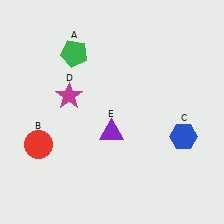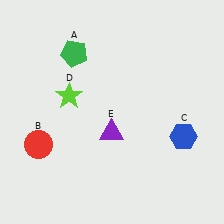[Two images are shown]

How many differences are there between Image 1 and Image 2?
There is 1 difference between the two images.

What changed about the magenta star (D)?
In Image 1, D is magenta. In Image 2, it changed to lime.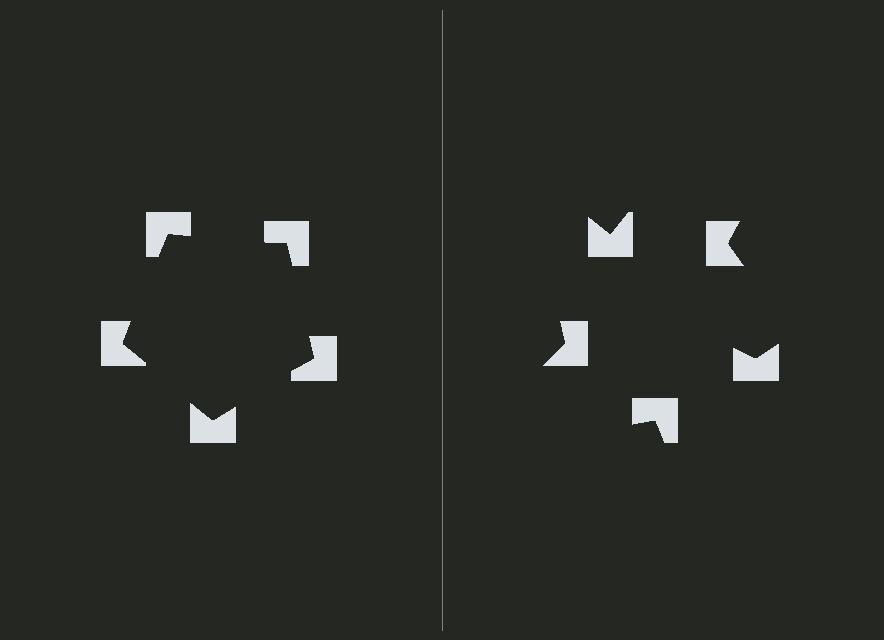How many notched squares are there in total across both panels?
10 — 5 on each side.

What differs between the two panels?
The notched squares are positioned identically on both sides; only the wedge orientations differ. On the left they align to a pentagon; on the right they are misaligned.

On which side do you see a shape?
An illusory pentagon appears on the left side. On the right side the wedge cuts are rotated, so no coherent shape forms.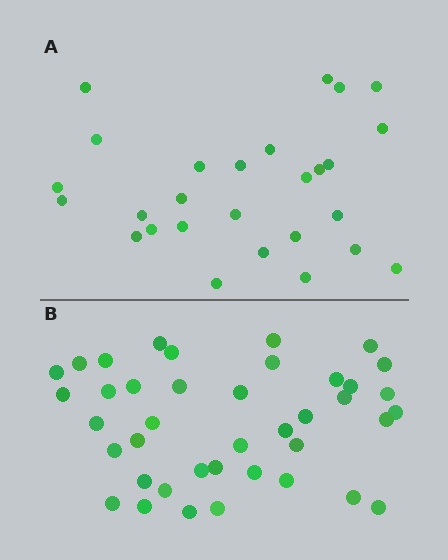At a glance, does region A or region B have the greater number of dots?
Region B (the bottom region) has more dots.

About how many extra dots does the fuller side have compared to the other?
Region B has approximately 15 more dots than region A.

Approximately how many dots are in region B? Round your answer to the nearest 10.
About 40 dots.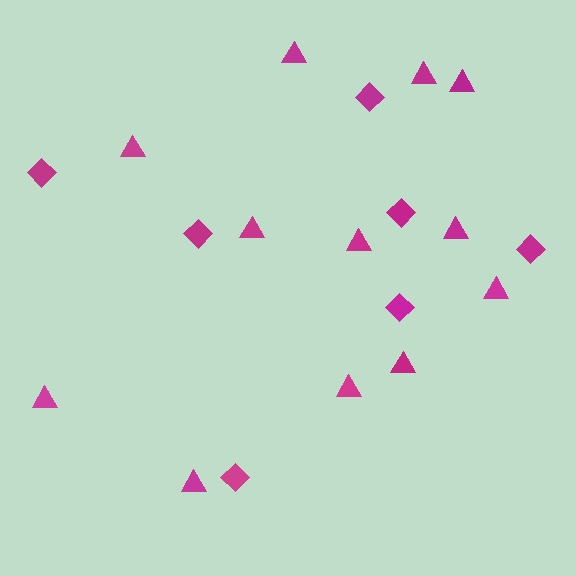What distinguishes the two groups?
There are 2 groups: one group of triangles (12) and one group of diamonds (7).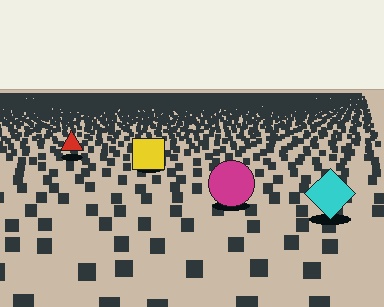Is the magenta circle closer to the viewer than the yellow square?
Yes. The magenta circle is closer — you can tell from the texture gradient: the ground texture is coarser near it.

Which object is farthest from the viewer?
The red triangle is farthest from the viewer. It appears smaller and the ground texture around it is denser.